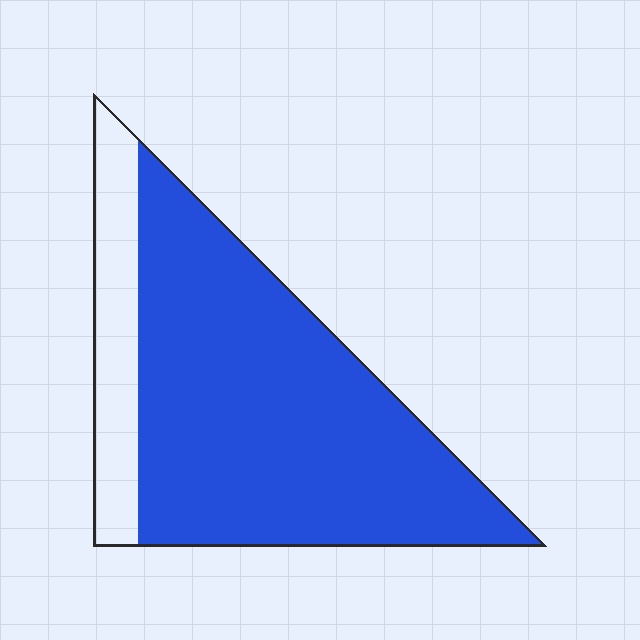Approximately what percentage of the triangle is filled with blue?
Approximately 80%.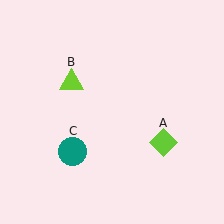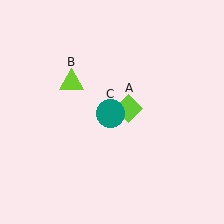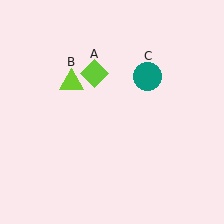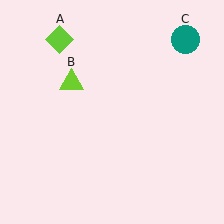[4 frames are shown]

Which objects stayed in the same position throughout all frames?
Lime triangle (object B) remained stationary.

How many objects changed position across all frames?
2 objects changed position: lime diamond (object A), teal circle (object C).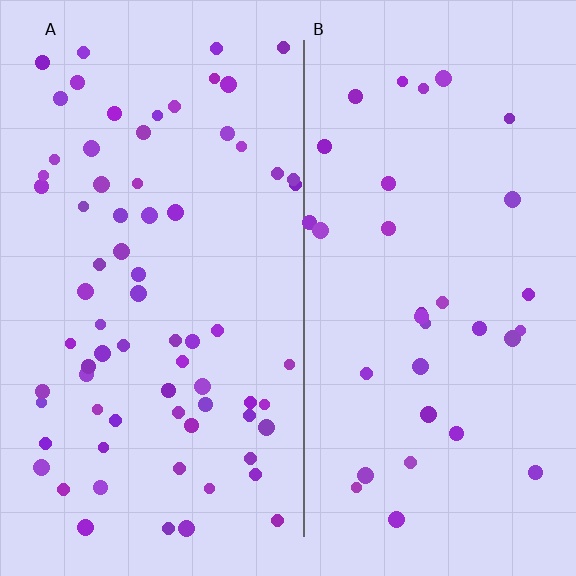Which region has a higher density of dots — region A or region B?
A (the left).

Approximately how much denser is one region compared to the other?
Approximately 2.2× — region A over region B.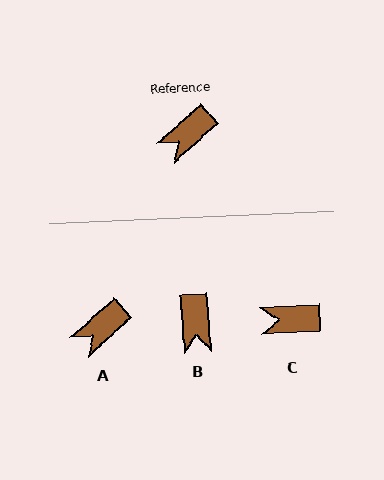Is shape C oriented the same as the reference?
No, it is off by about 39 degrees.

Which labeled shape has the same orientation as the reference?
A.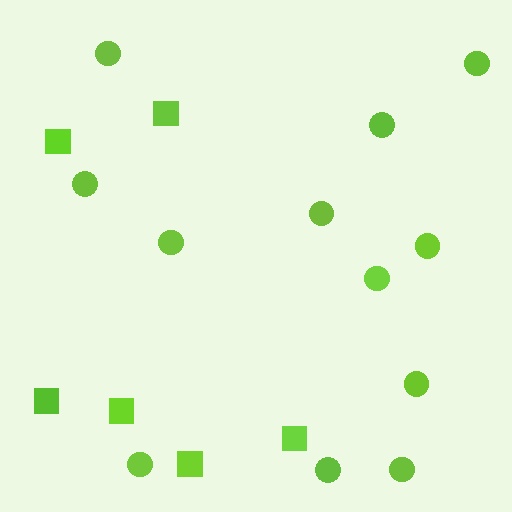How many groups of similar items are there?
There are 2 groups: one group of squares (6) and one group of circles (12).